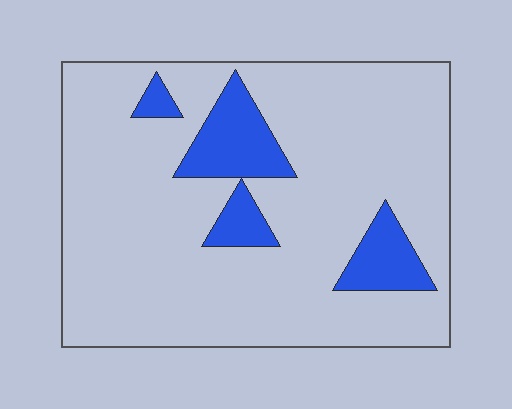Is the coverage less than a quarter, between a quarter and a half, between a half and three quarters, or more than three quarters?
Less than a quarter.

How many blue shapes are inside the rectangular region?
4.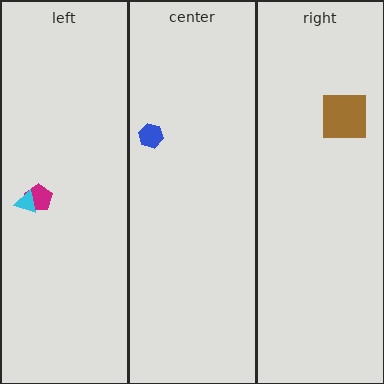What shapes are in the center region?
The blue hexagon.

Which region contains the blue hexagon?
The center region.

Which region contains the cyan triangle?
The left region.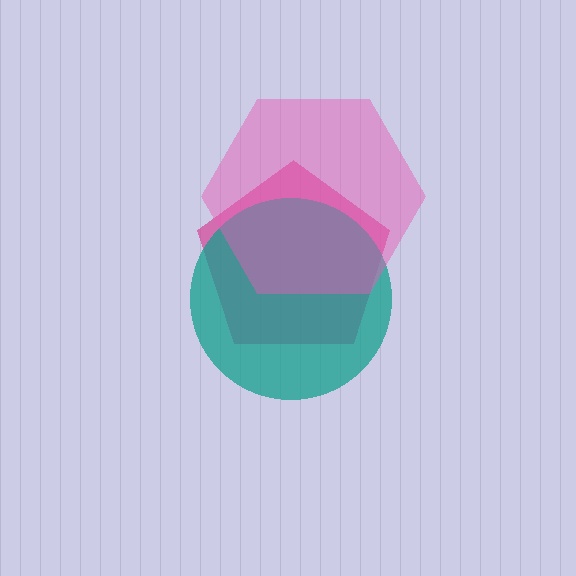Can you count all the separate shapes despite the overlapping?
Yes, there are 3 separate shapes.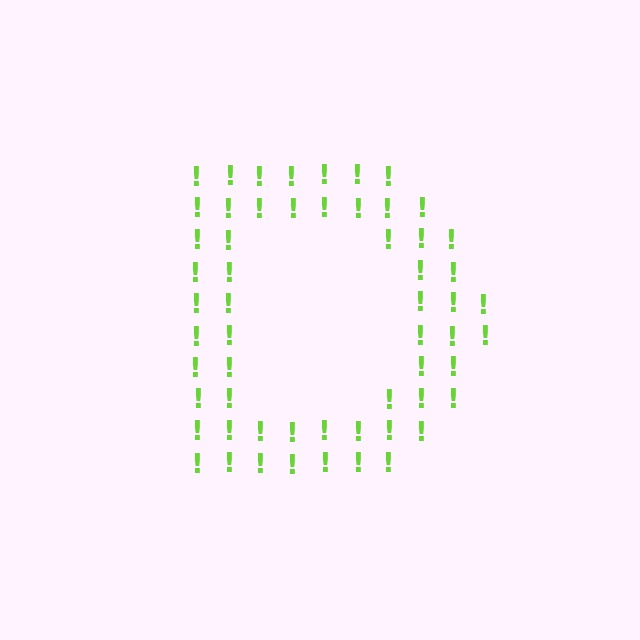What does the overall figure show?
The overall figure shows the letter D.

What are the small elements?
The small elements are exclamation marks.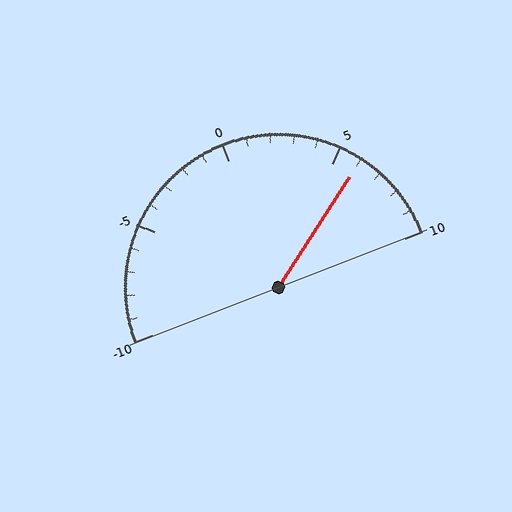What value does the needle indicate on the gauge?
The needle indicates approximately 6.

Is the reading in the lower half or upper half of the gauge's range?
The reading is in the upper half of the range (-10 to 10).